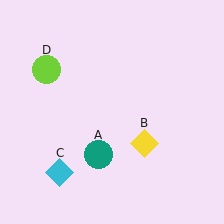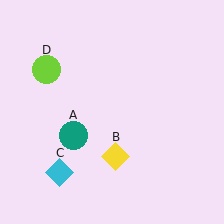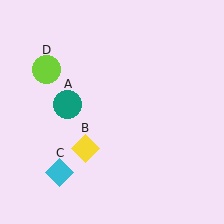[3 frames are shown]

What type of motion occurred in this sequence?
The teal circle (object A), yellow diamond (object B) rotated clockwise around the center of the scene.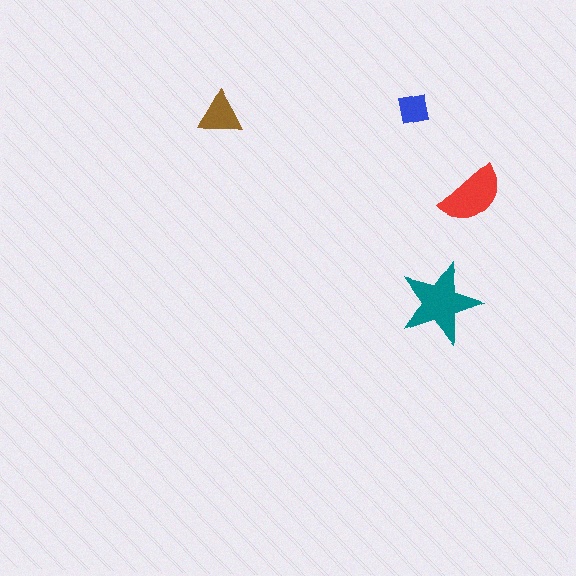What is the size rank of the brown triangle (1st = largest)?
3rd.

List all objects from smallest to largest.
The blue square, the brown triangle, the red semicircle, the teal star.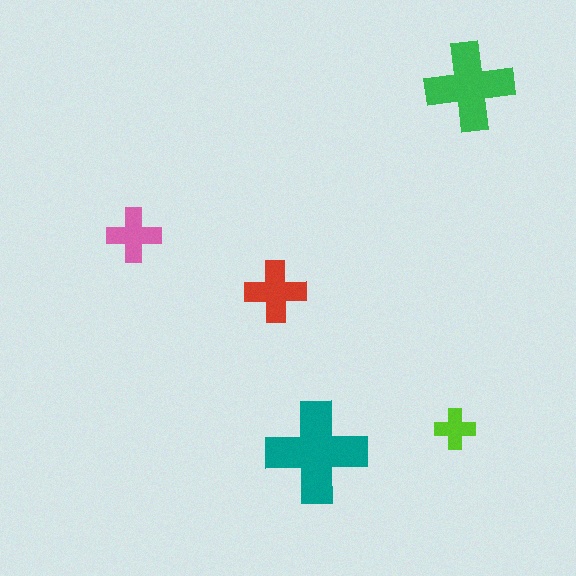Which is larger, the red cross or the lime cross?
The red one.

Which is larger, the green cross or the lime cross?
The green one.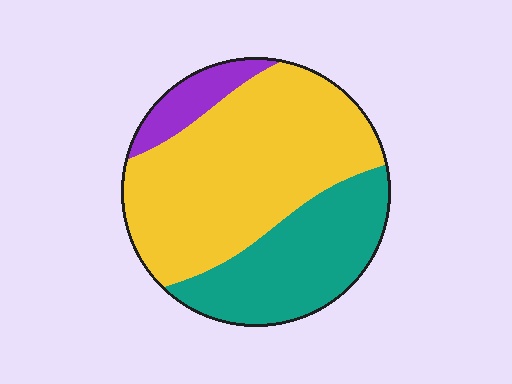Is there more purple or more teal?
Teal.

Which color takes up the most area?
Yellow, at roughly 60%.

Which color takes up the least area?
Purple, at roughly 10%.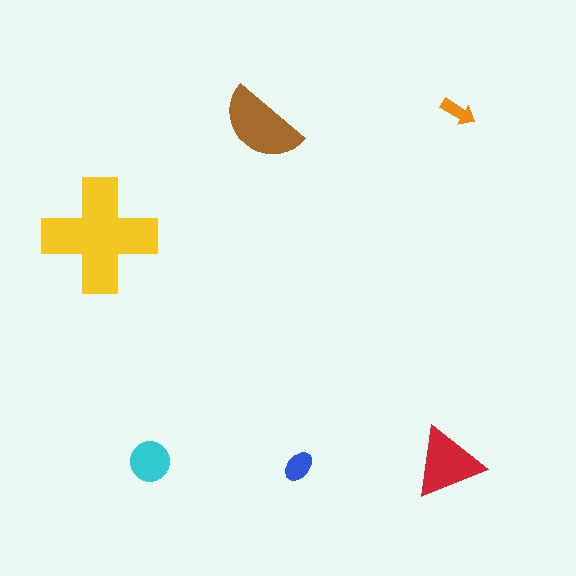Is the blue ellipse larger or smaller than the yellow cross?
Smaller.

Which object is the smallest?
The orange arrow.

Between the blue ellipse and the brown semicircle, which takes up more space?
The brown semicircle.